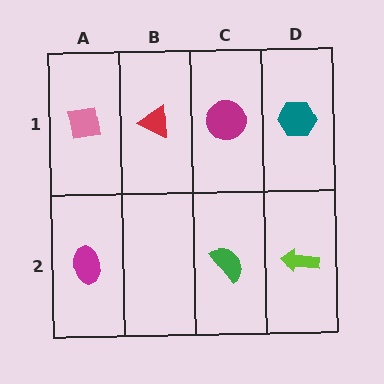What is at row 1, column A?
A pink square.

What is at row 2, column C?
A green semicircle.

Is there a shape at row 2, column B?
No, that cell is empty.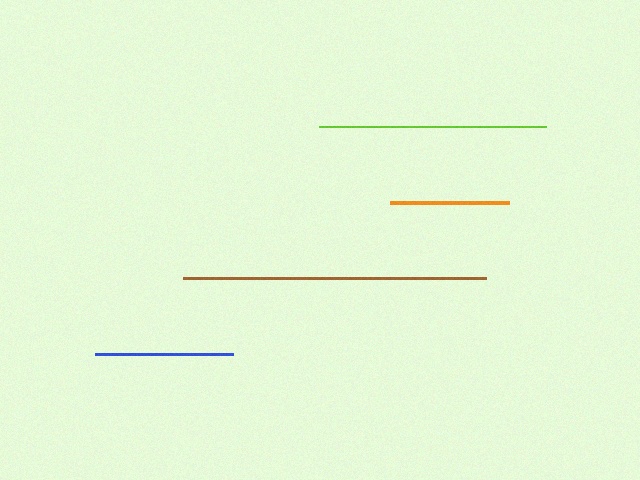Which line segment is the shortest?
The orange line is the shortest at approximately 119 pixels.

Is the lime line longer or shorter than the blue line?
The lime line is longer than the blue line.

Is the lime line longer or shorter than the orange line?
The lime line is longer than the orange line.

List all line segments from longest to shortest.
From longest to shortest: brown, lime, blue, orange.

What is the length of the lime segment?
The lime segment is approximately 227 pixels long.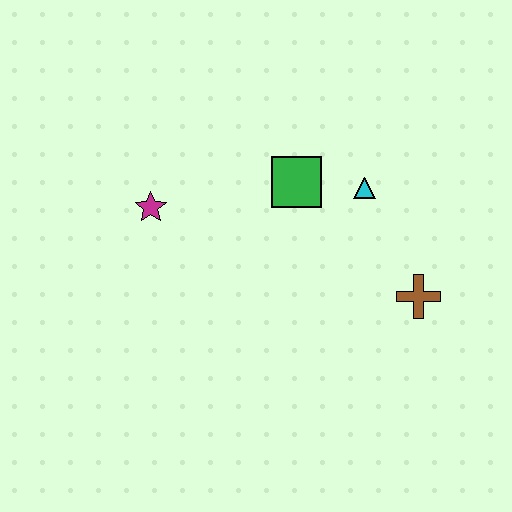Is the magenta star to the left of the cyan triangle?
Yes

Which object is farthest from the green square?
The brown cross is farthest from the green square.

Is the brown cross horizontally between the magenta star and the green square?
No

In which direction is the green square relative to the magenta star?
The green square is to the right of the magenta star.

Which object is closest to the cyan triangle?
The green square is closest to the cyan triangle.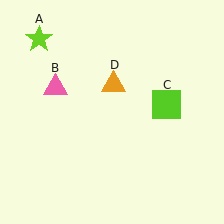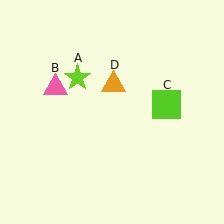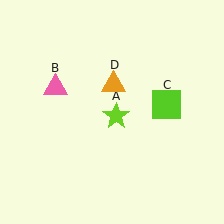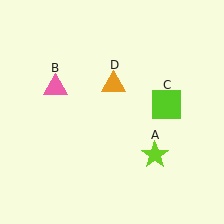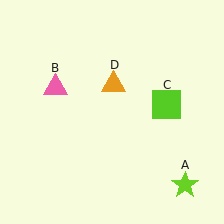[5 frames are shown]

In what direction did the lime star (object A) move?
The lime star (object A) moved down and to the right.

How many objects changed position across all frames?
1 object changed position: lime star (object A).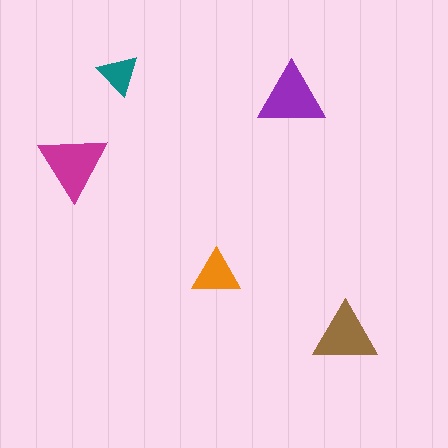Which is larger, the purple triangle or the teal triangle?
The purple one.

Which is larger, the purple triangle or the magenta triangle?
The magenta one.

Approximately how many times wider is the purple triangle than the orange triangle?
About 1.5 times wider.